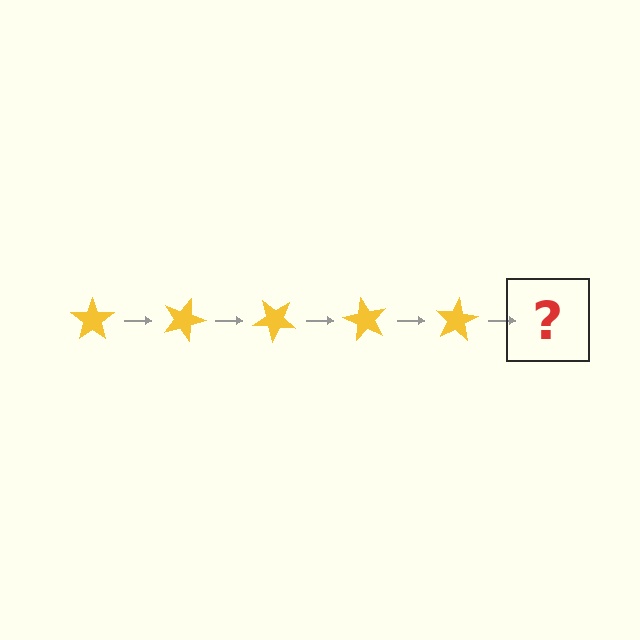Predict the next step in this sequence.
The next step is a yellow star rotated 100 degrees.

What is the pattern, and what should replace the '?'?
The pattern is that the star rotates 20 degrees each step. The '?' should be a yellow star rotated 100 degrees.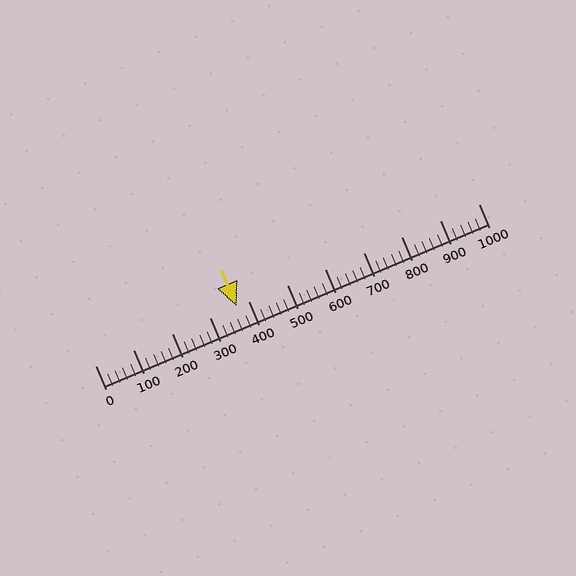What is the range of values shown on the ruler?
The ruler shows values from 0 to 1000.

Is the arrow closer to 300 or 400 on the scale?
The arrow is closer to 400.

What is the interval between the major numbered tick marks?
The major tick marks are spaced 100 units apart.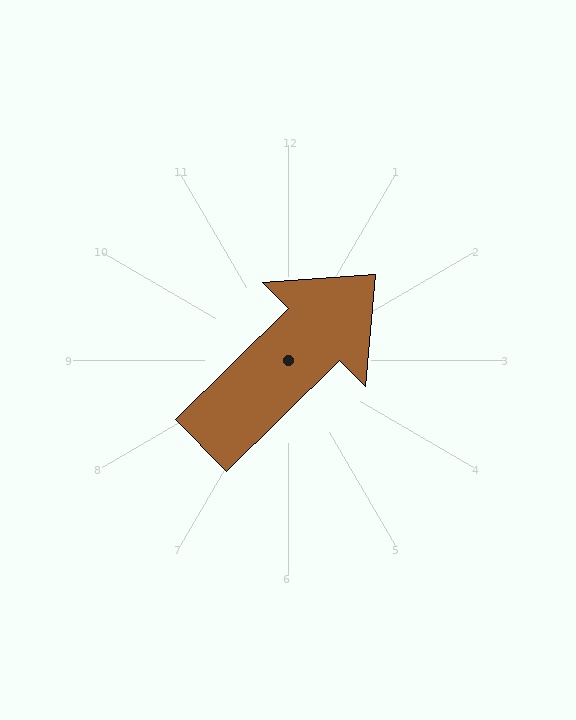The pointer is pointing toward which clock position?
Roughly 2 o'clock.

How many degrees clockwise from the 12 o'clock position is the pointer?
Approximately 46 degrees.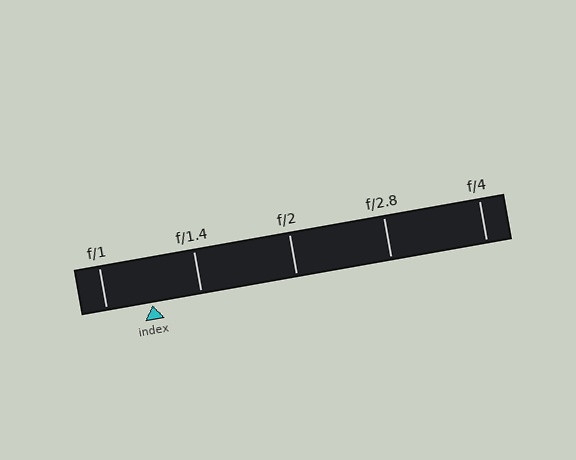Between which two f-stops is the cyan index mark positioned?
The index mark is between f/1 and f/1.4.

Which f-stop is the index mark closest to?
The index mark is closest to f/1.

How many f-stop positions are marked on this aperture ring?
There are 5 f-stop positions marked.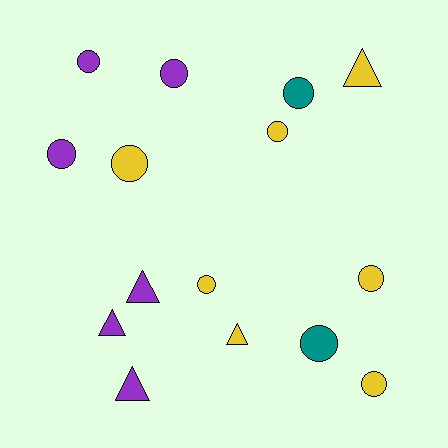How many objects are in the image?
There are 15 objects.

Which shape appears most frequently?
Circle, with 10 objects.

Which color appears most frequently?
Yellow, with 7 objects.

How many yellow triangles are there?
There are 2 yellow triangles.